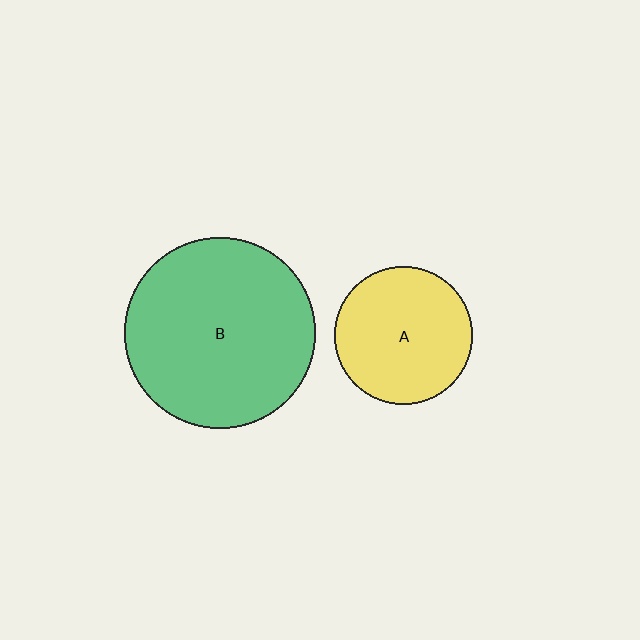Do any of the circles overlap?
No, none of the circles overlap.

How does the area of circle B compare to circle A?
Approximately 1.9 times.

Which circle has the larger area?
Circle B (green).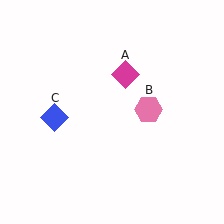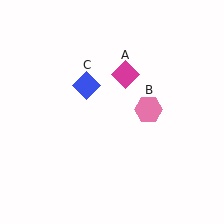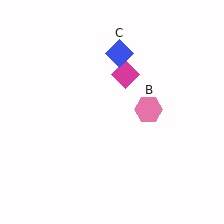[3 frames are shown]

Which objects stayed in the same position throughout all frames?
Magenta diamond (object A) and pink hexagon (object B) remained stationary.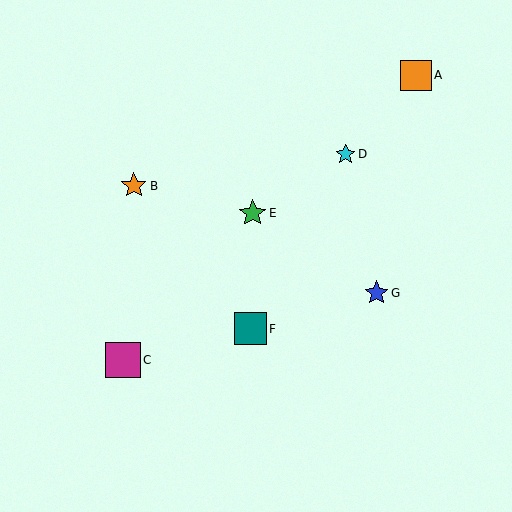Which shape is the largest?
The magenta square (labeled C) is the largest.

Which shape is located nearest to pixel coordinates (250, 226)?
The green star (labeled E) at (253, 213) is nearest to that location.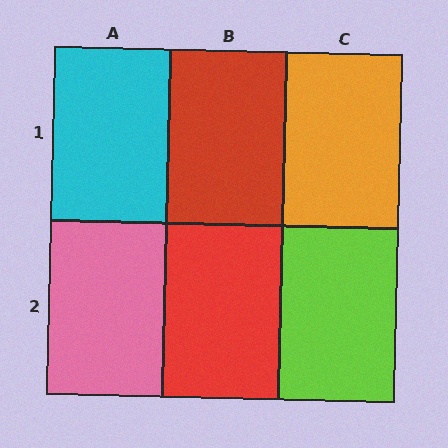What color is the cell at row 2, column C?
Lime.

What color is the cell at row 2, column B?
Red.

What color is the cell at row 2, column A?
Pink.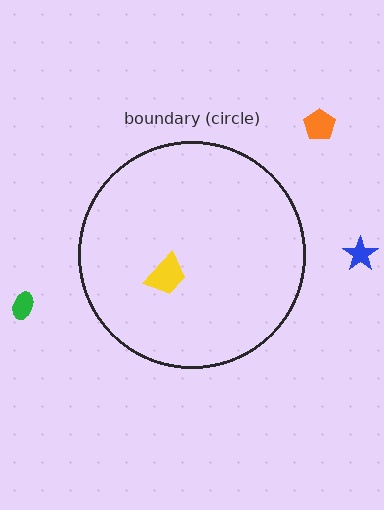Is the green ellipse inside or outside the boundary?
Outside.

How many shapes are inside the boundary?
1 inside, 3 outside.